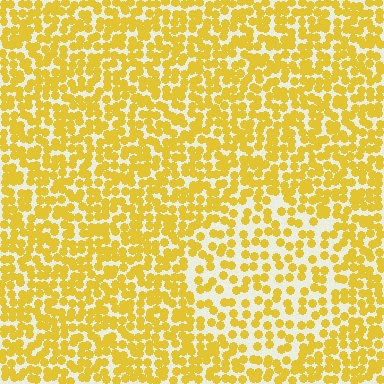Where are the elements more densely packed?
The elements are more densely packed outside the circle boundary.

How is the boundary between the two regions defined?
The boundary is defined by a change in element density (approximately 1.8x ratio). All elements are the same color, size, and shape.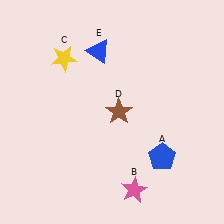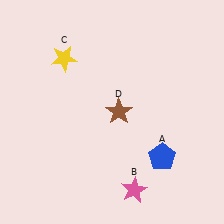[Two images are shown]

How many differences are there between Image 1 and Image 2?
There is 1 difference between the two images.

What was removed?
The blue triangle (E) was removed in Image 2.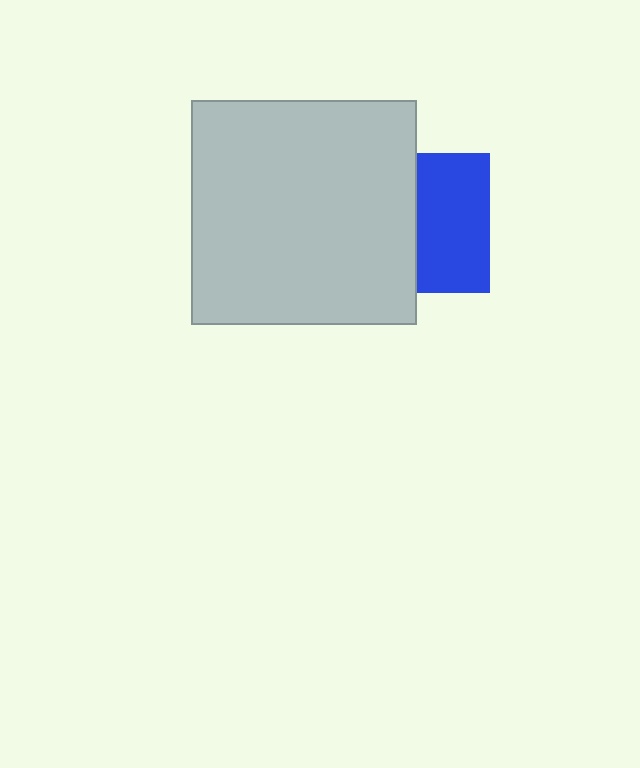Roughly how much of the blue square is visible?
About half of it is visible (roughly 51%).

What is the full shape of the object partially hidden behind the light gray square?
The partially hidden object is a blue square.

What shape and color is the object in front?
The object in front is a light gray square.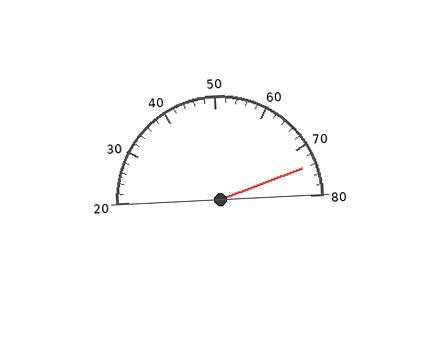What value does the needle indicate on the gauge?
The needle indicates approximately 74.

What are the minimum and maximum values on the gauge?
The gauge ranges from 20 to 80.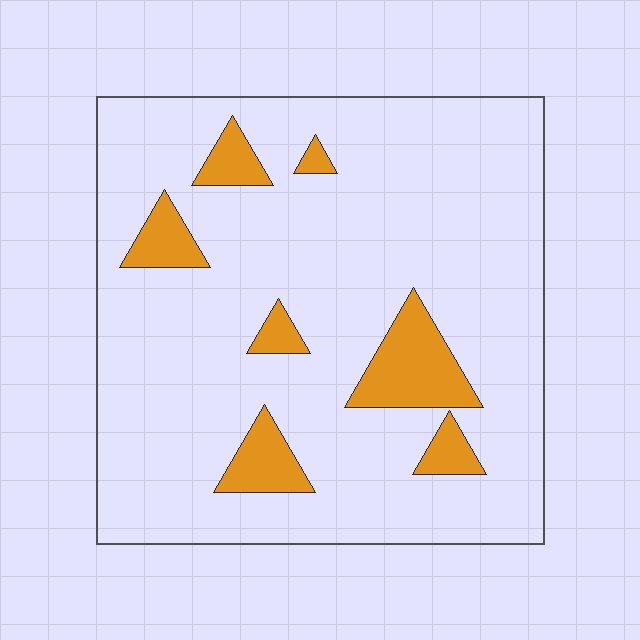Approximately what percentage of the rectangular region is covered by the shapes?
Approximately 10%.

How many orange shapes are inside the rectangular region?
7.